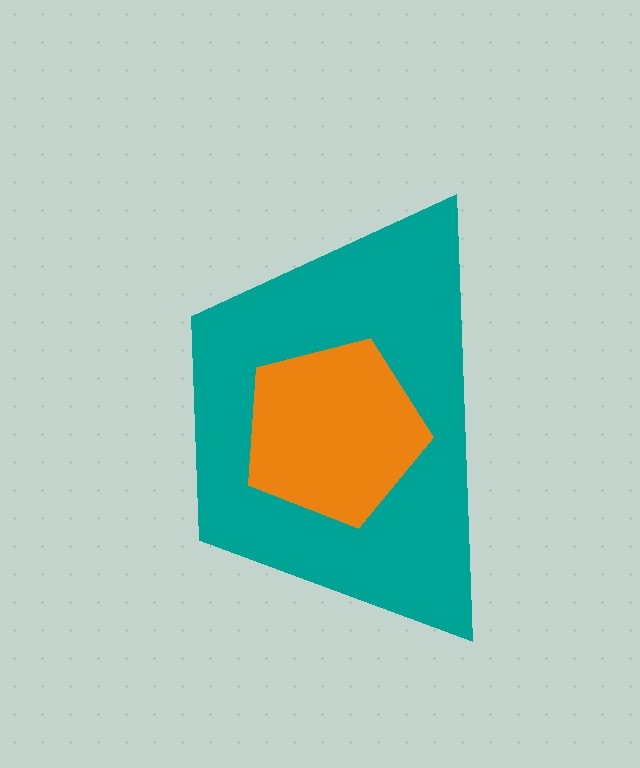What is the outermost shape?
The teal trapezoid.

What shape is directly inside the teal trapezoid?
The orange pentagon.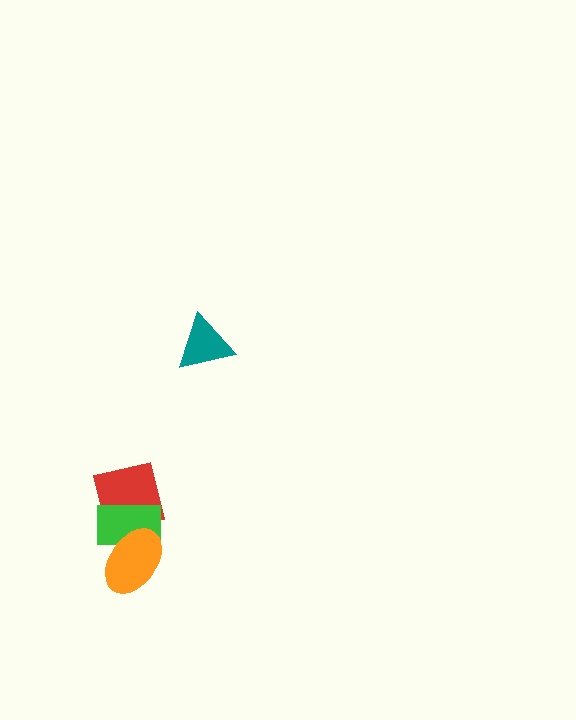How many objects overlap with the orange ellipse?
2 objects overlap with the orange ellipse.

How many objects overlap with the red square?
2 objects overlap with the red square.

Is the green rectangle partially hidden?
Yes, it is partially covered by another shape.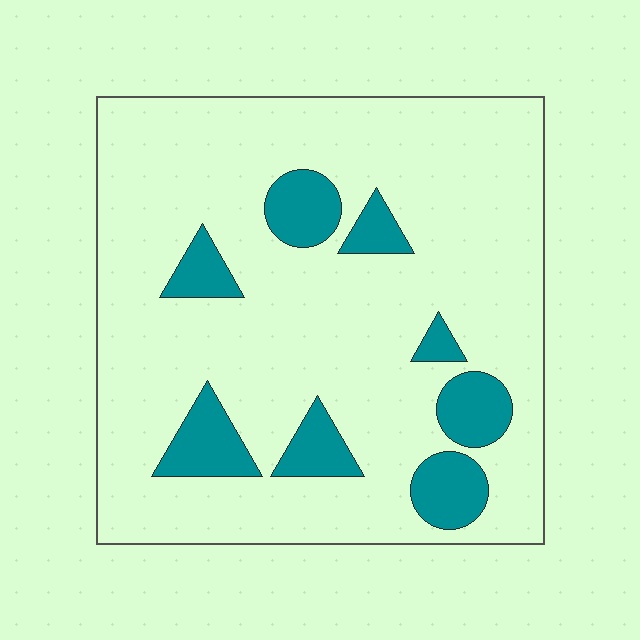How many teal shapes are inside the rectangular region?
8.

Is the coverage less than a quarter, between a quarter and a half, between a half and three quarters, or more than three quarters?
Less than a quarter.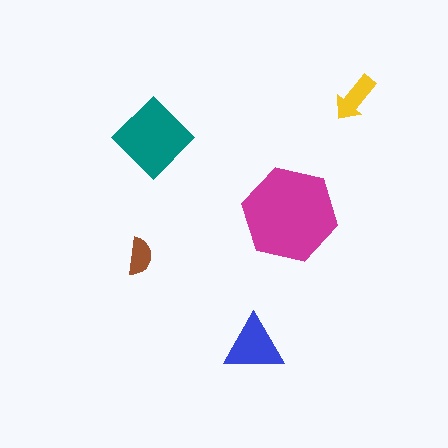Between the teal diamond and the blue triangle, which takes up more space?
The teal diamond.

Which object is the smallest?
The brown semicircle.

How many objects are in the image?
There are 5 objects in the image.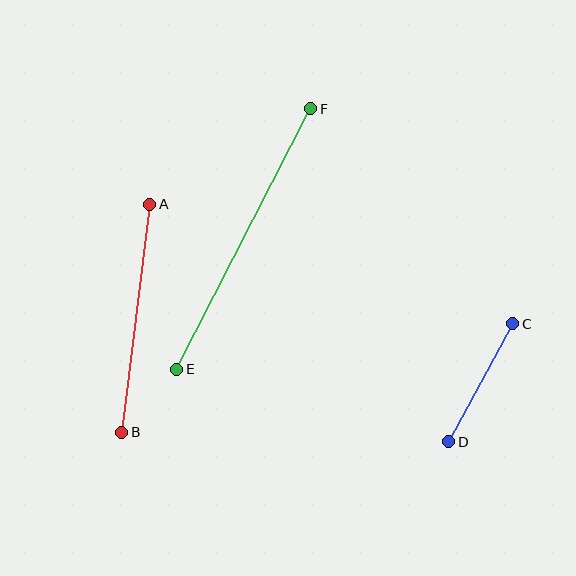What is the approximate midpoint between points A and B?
The midpoint is at approximately (136, 318) pixels.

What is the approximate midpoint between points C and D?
The midpoint is at approximately (481, 383) pixels.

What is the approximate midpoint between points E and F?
The midpoint is at approximately (244, 239) pixels.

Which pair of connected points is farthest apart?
Points E and F are farthest apart.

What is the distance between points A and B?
The distance is approximately 229 pixels.